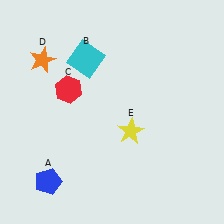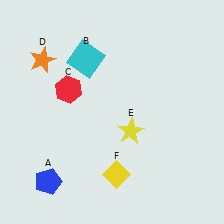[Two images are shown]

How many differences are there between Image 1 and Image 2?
There is 1 difference between the two images.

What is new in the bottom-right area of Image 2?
A yellow diamond (F) was added in the bottom-right area of Image 2.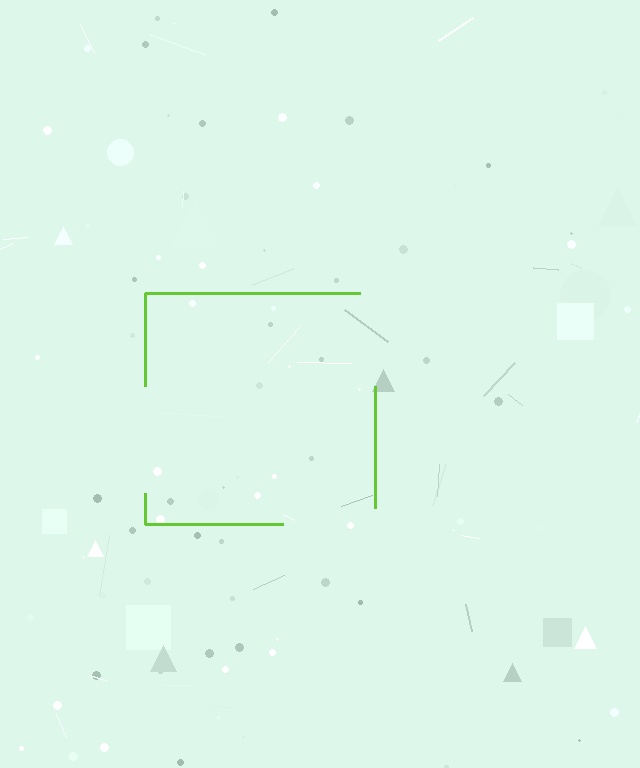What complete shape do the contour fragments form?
The contour fragments form a square.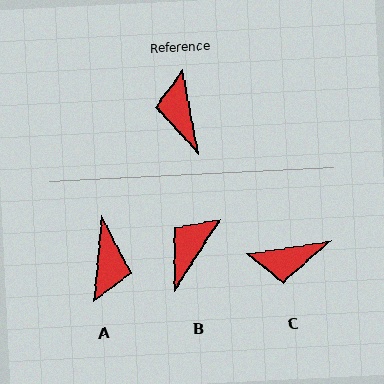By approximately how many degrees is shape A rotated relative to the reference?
Approximately 164 degrees counter-clockwise.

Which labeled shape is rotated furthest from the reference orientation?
A, about 164 degrees away.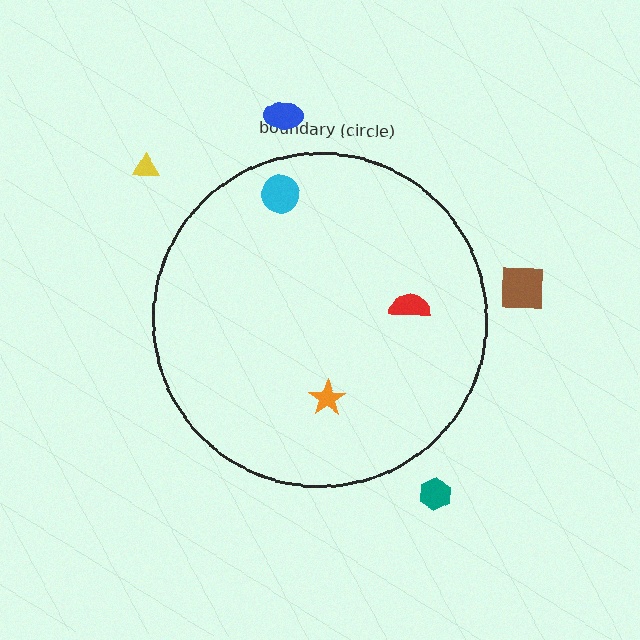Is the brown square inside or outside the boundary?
Outside.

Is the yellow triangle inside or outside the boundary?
Outside.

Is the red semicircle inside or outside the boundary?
Inside.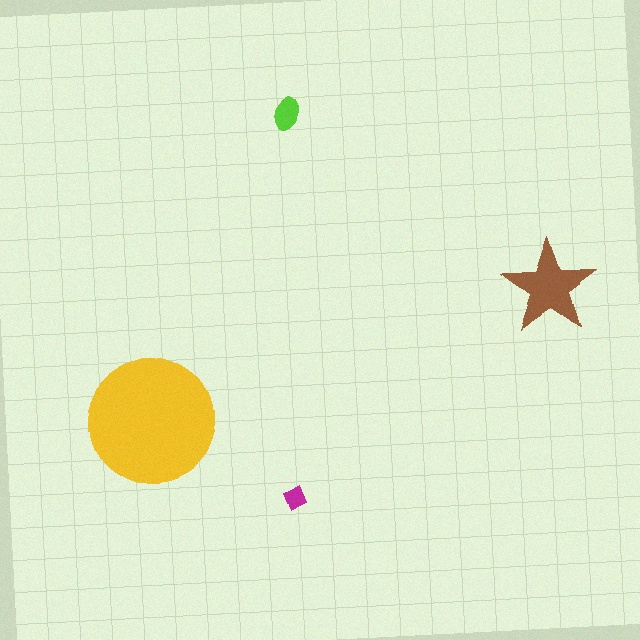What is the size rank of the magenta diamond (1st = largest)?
4th.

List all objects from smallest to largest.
The magenta diamond, the lime ellipse, the brown star, the yellow circle.